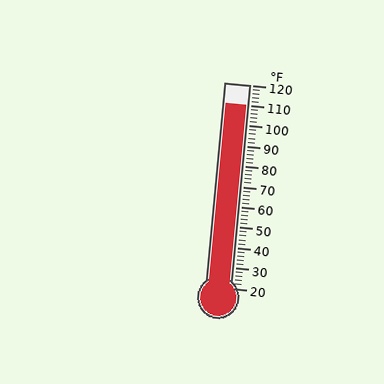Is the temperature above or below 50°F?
The temperature is above 50°F.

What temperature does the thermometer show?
The thermometer shows approximately 110°F.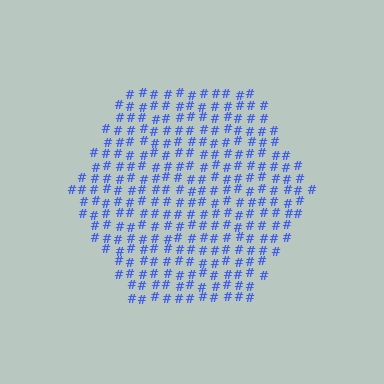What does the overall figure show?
The overall figure shows a hexagon.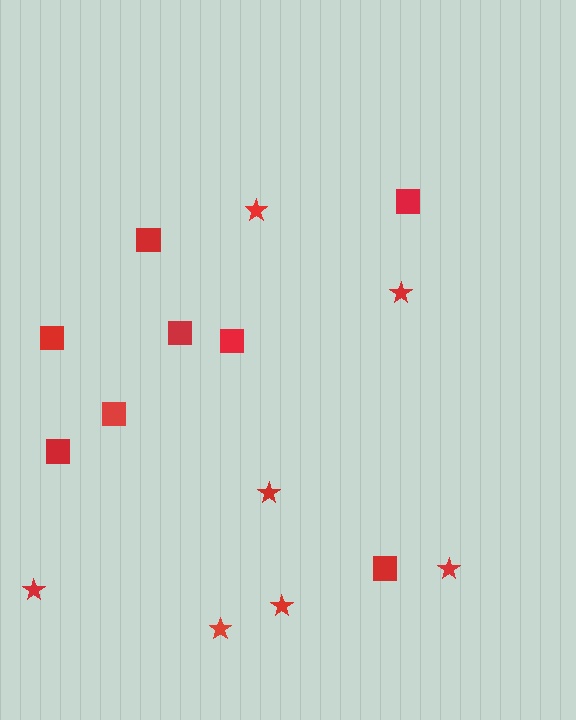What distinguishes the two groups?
There are 2 groups: one group of stars (7) and one group of squares (8).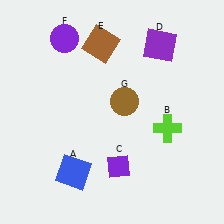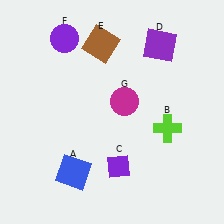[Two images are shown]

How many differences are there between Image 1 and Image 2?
There is 1 difference between the two images.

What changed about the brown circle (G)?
In Image 1, G is brown. In Image 2, it changed to magenta.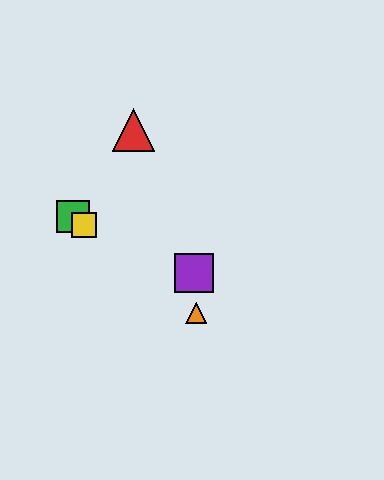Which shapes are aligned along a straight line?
The blue square, the green square, the yellow square, the orange triangle are aligned along a straight line.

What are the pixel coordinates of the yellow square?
The yellow square is at (84, 225).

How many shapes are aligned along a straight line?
4 shapes (the blue square, the green square, the yellow square, the orange triangle) are aligned along a straight line.